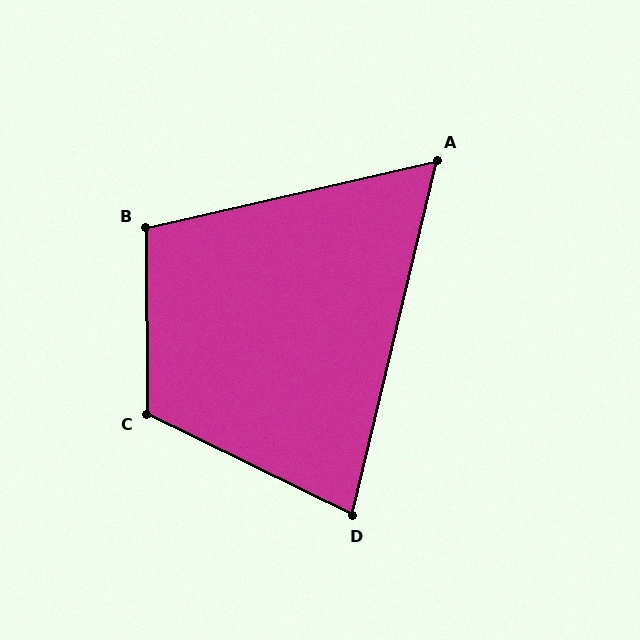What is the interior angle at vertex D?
Approximately 78 degrees (acute).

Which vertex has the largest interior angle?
C, at approximately 116 degrees.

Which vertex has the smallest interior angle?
A, at approximately 64 degrees.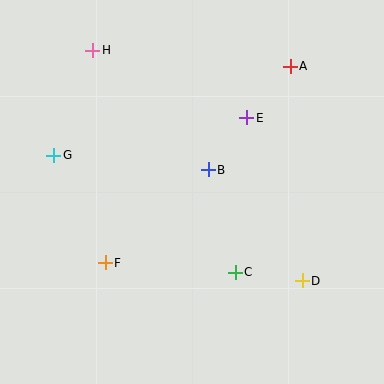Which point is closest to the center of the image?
Point B at (208, 170) is closest to the center.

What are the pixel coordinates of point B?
Point B is at (208, 170).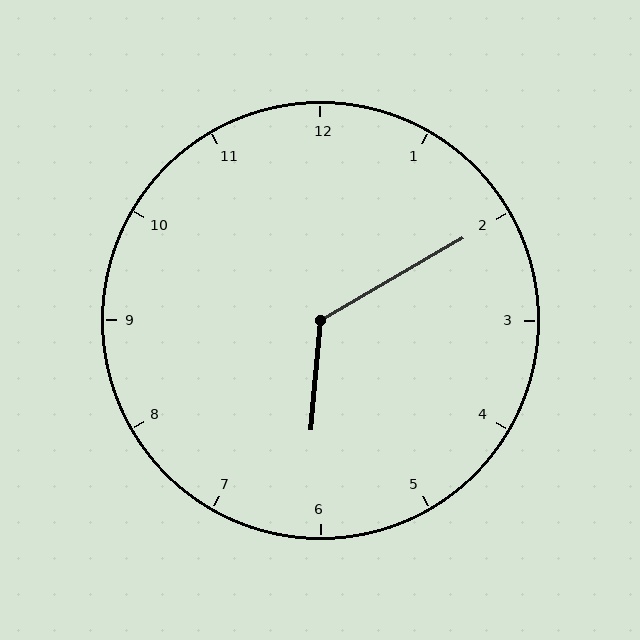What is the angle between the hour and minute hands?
Approximately 125 degrees.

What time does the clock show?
6:10.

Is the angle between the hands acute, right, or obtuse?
It is obtuse.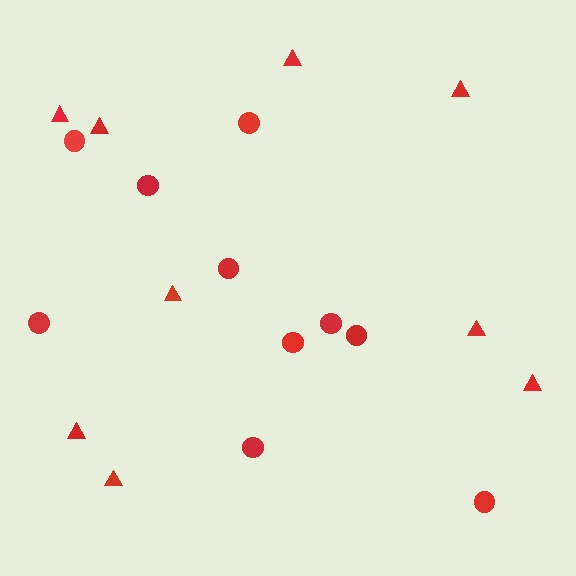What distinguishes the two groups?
There are 2 groups: one group of circles (10) and one group of triangles (9).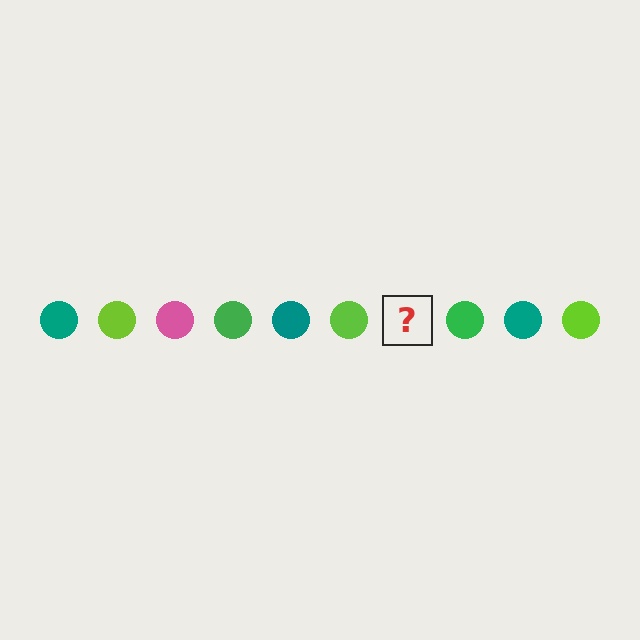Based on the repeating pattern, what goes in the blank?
The blank should be a pink circle.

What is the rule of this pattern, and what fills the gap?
The rule is that the pattern cycles through teal, lime, pink, green circles. The gap should be filled with a pink circle.